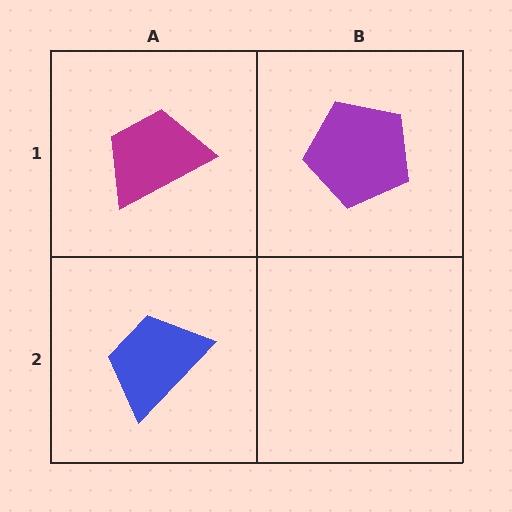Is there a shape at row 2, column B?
No, that cell is empty.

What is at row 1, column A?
A magenta trapezoid.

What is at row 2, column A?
A blue trapezoid.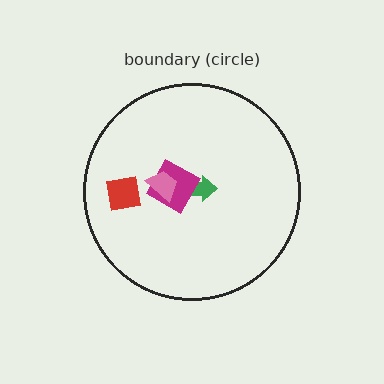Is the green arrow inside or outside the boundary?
Inside.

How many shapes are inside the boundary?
4 inside, 0 outside.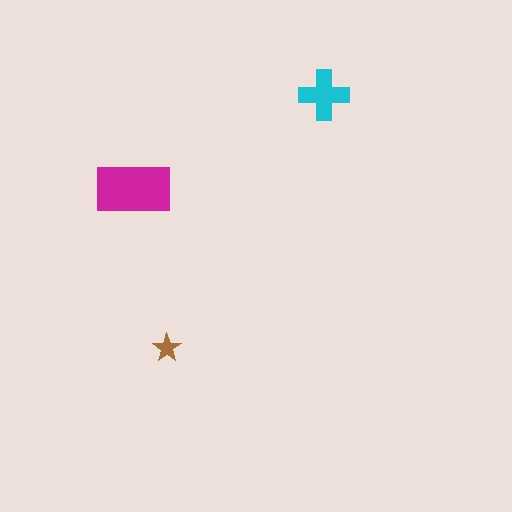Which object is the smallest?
The brown star.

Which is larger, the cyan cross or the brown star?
The cyan cross.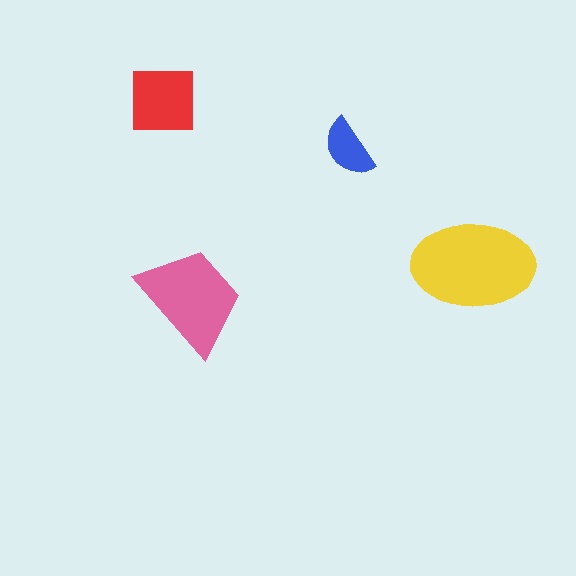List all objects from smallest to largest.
The blue semicircle, the red square, the pink trapezoid, the yellow ellipse.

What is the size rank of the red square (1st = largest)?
3rd.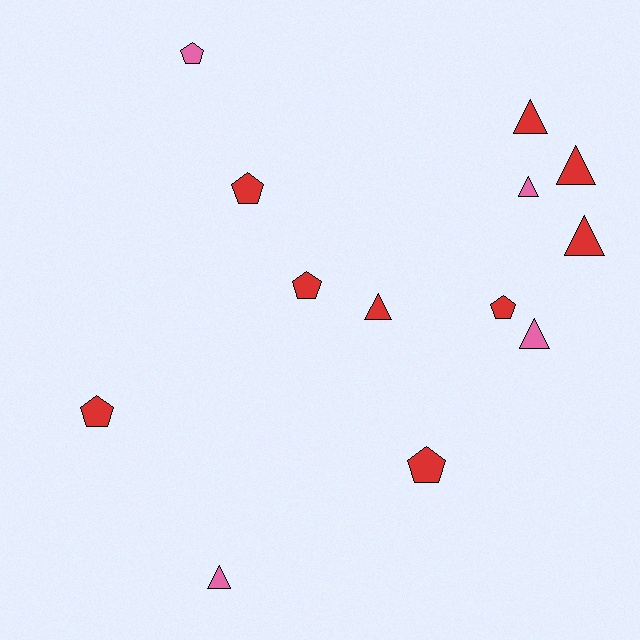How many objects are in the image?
There are 13 objects.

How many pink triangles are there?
There are 3 pink triangles.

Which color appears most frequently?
Red, with 9 objects.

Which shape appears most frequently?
Triangle, with 7 objects.